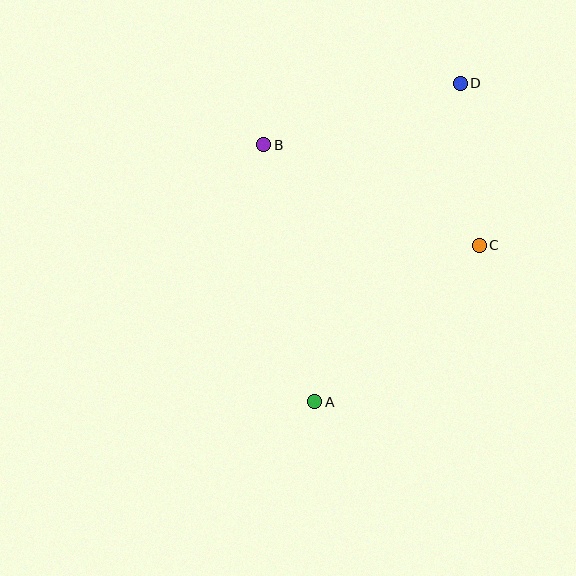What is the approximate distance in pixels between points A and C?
The distance between A and C is approximately 227 pixels.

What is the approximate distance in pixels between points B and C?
The distance between B and C is approximately 238 pixels.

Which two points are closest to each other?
Points C and D are closest to each other.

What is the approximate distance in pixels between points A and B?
The distance between A and B is approximately 262 pixels.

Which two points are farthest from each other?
Points A and D are farthest from each other.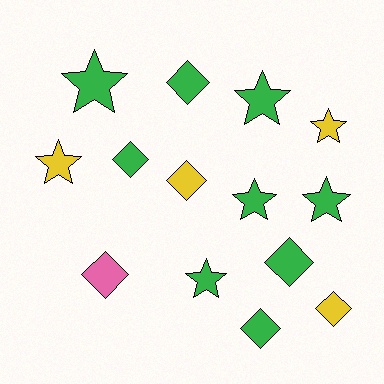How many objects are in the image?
There are 14 objects.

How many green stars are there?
There are 5 green stars.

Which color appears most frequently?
Green, with 9 objects.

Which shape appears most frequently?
Diamond, with 7 objects.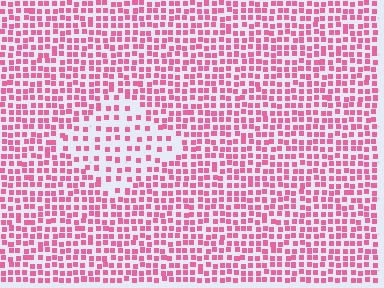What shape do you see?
I see a diamond.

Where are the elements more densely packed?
The elements are more densely packed outside the diamond boundary.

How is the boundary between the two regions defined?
The boundary is defined by a change in element density (approximately 2.0x ratio). All elements are the same color, size, and shape.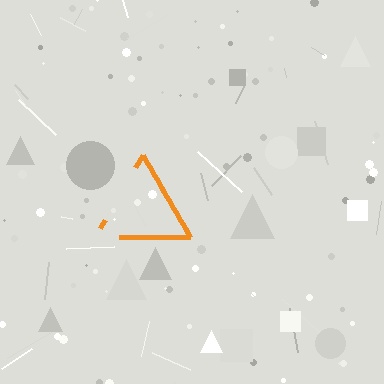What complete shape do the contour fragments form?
The contour fragments form a triangle.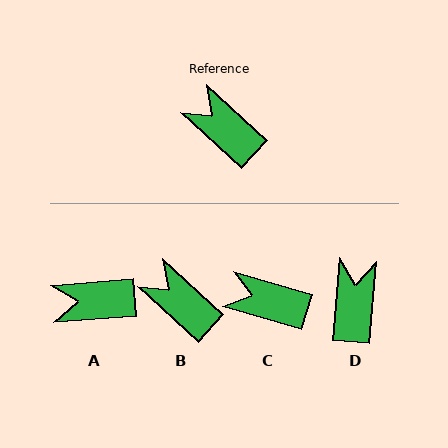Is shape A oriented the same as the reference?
No, it is off by about 47 degrees.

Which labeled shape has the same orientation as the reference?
B.